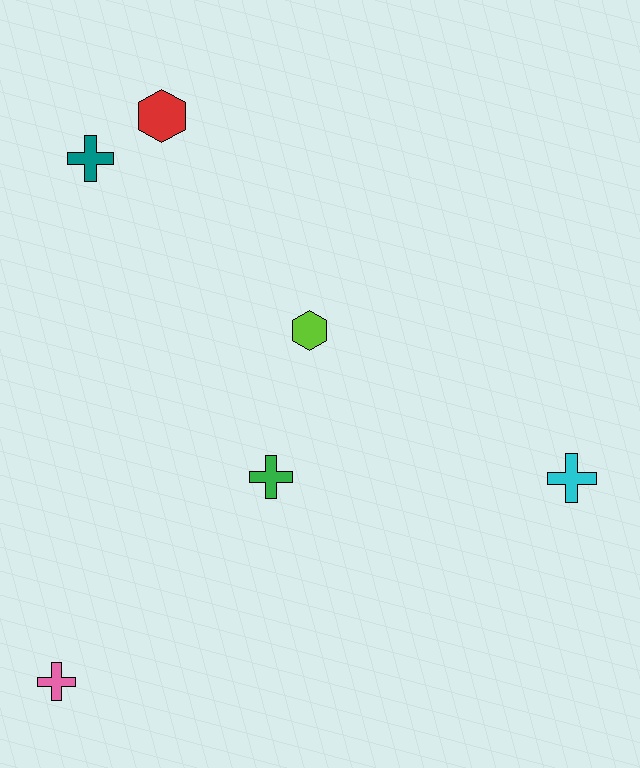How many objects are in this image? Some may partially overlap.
There are 6 objects.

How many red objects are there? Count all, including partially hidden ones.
There is 1 red object.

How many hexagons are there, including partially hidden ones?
There are 2 hexagons.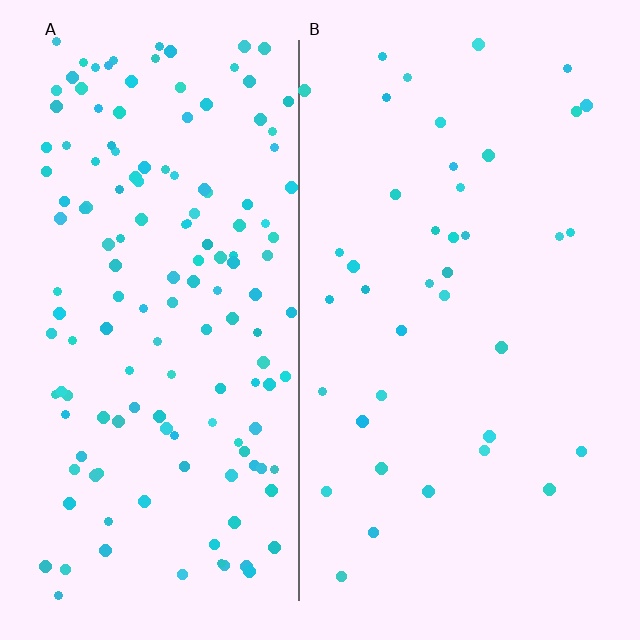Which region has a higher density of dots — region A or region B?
A (the left).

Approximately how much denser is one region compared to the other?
Approximately 3.7× — region A over region B.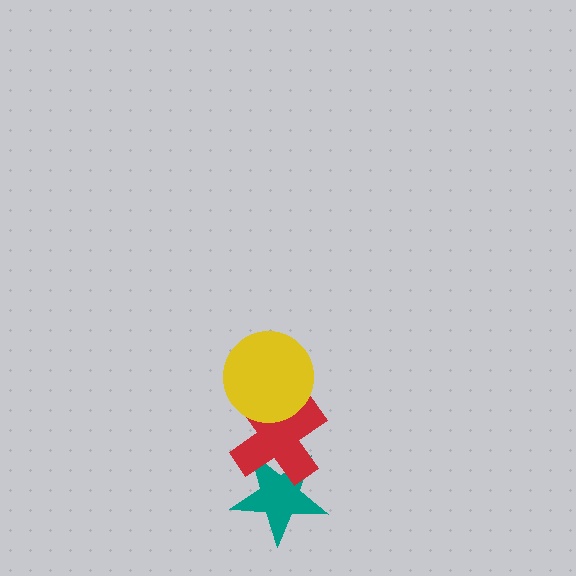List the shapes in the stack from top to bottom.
From top to bottom: the yellow circle, the red cross, the teal star.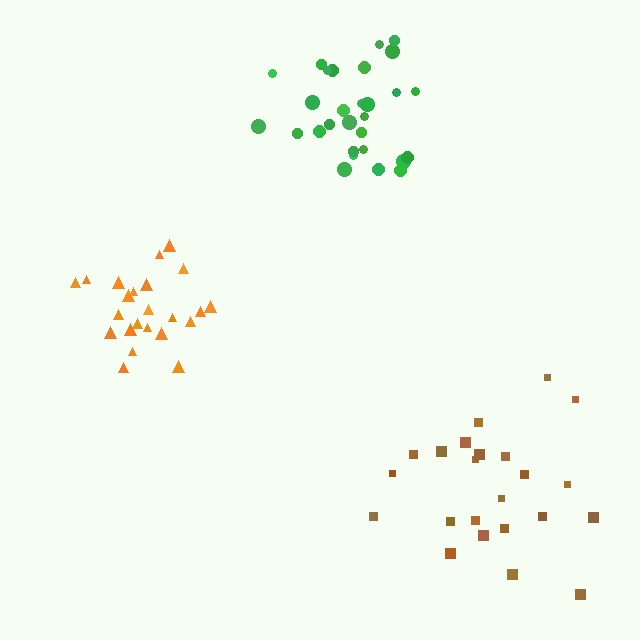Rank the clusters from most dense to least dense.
orange, green, brown.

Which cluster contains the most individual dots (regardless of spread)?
Green (29).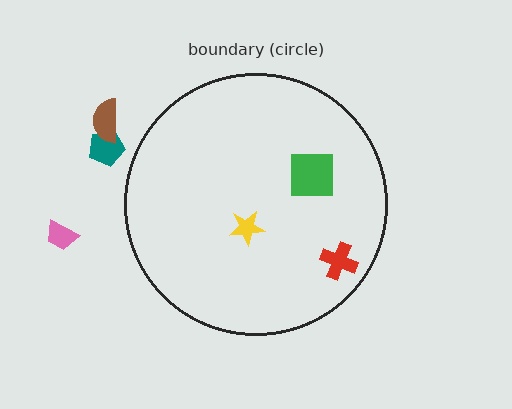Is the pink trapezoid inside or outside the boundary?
Outside.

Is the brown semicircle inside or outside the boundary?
Outside.